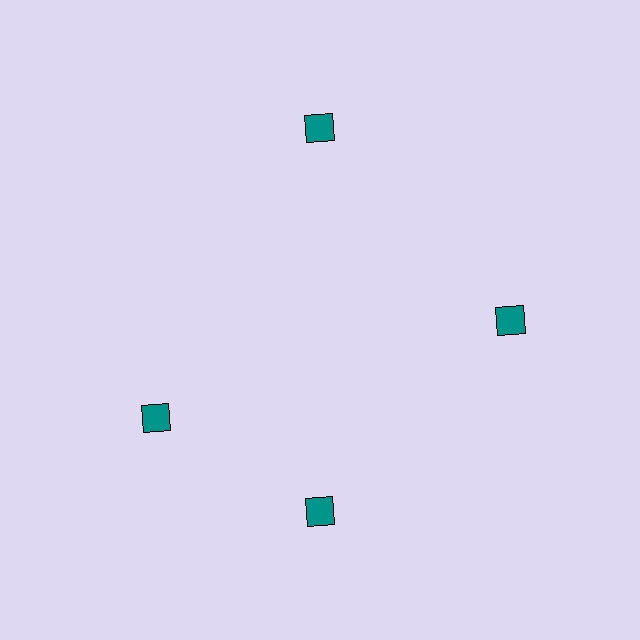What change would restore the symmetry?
The symmetry would be restored by rotating it back into even spacing with its neighbors so that all 4 diamonds sit at equal angles and equal distance from the center.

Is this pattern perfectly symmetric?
No. The 4 teal diamonds are arranged in a ring, but one element near the 9 o'clock position is rotated out of alignment along the ring, breaking the 4-fold rotational symmetry.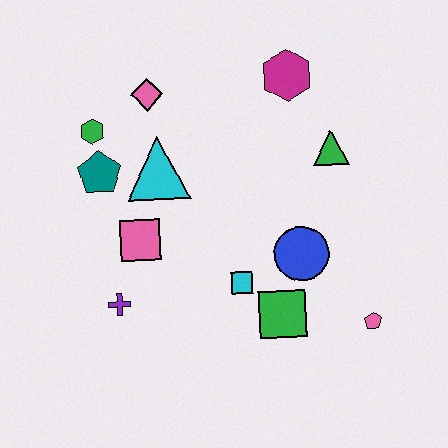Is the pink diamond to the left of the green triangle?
Yes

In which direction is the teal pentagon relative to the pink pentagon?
The teal pentagon is to the left of the pink pentagon.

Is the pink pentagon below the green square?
Yes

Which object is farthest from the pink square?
The pink pentagon is farthest from the pink square.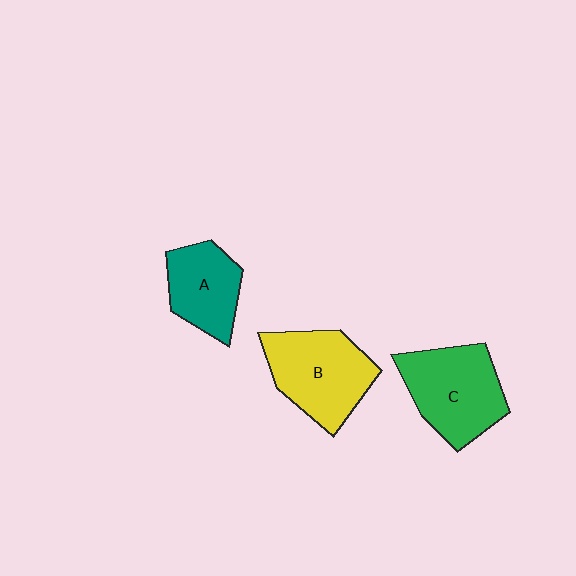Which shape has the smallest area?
Shape A (teal).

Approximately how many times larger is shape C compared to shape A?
Approximately 1.4 times.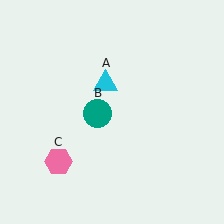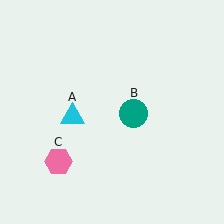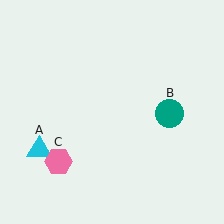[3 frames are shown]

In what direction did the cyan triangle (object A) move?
The cyan triangle (object A) moved down and to the left.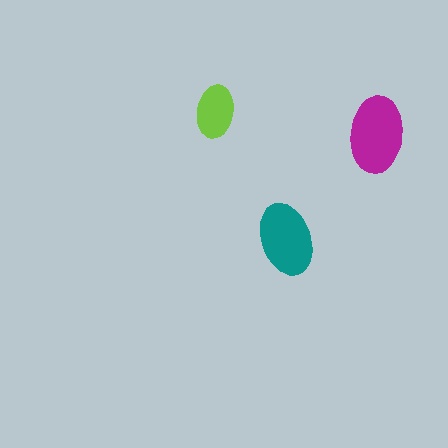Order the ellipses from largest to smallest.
the magenta one, the teal one, the lime one.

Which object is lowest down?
The teal ellipse is bottommost.